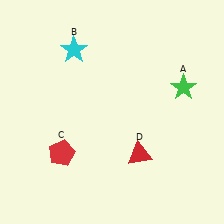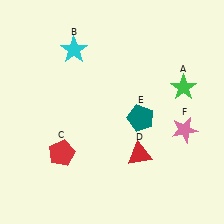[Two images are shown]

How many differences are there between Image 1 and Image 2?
There are 2 differences between the two images.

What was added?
A teal pentagon (E), a pink star (F) were added in Image 2.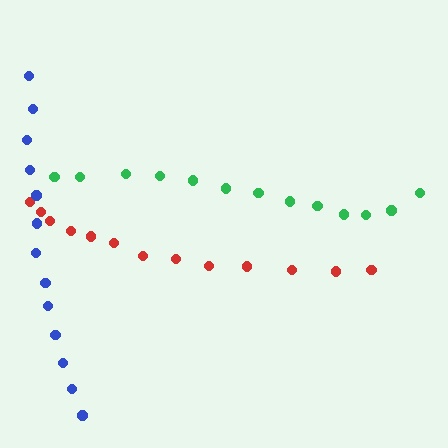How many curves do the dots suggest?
There are 3 distinct paths.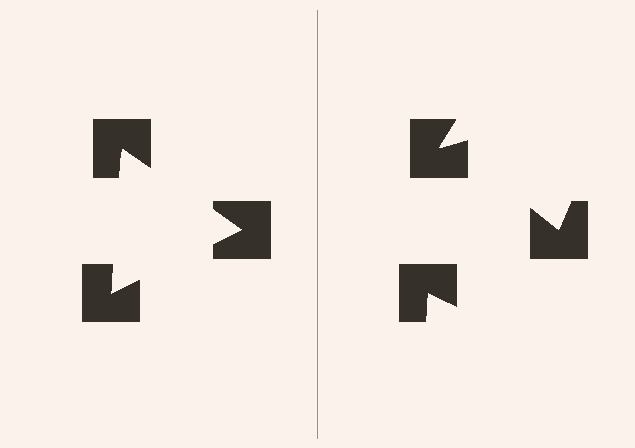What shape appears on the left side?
An illusory triangle.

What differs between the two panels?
The notched squares are positioned identically on both sides; only the wedge orientations differ. On the left they align to a triangle; on the right they are misaligned.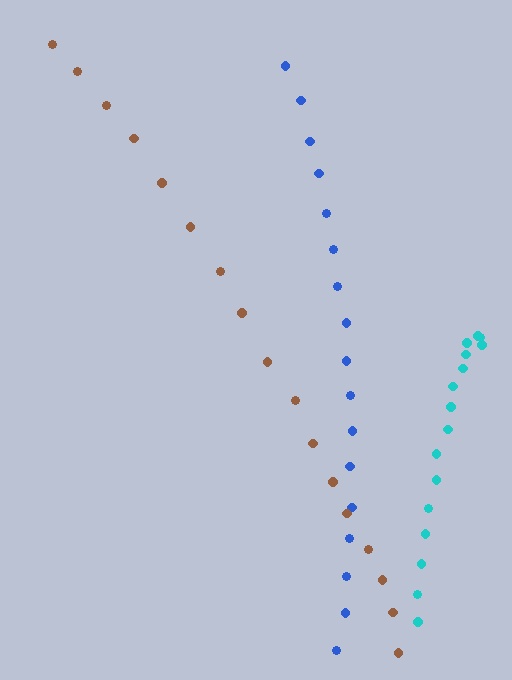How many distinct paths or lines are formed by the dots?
There are 3 distinct paths.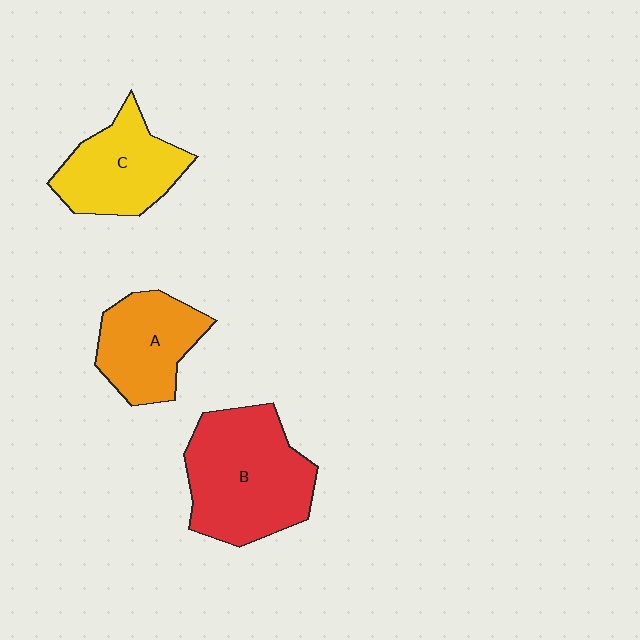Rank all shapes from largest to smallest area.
From largest to smallest: B (red), C (yellow), A (orange).